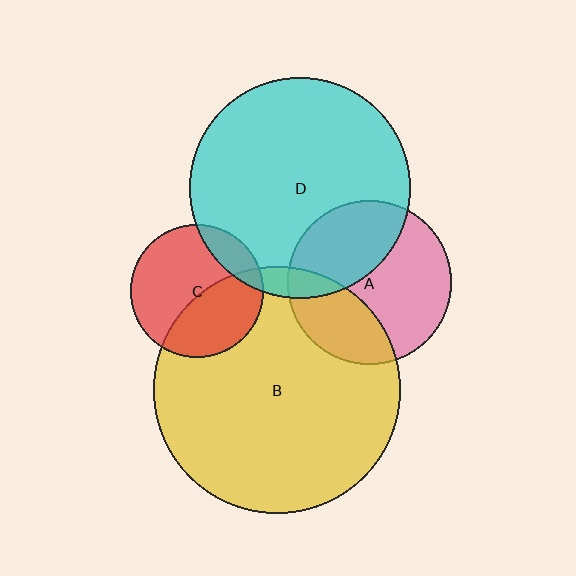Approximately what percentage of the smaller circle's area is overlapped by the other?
Approximately 15%.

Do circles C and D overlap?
Yes.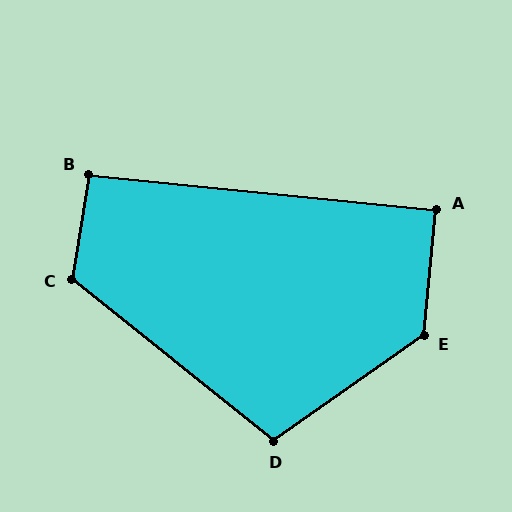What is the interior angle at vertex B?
Approximately 94 degrees (approximately right).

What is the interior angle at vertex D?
Approximately 106 degrees (obtuse).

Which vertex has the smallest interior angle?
A, at approximately 90 degrees.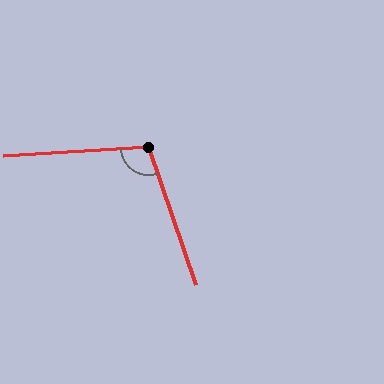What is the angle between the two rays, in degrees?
Approximately 105 degrees.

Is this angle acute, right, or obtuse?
It is obtuse.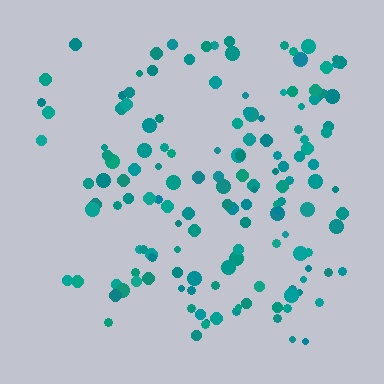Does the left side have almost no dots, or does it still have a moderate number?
Still a moderate number, just noticeably fewer than the right.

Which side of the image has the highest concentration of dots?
The right.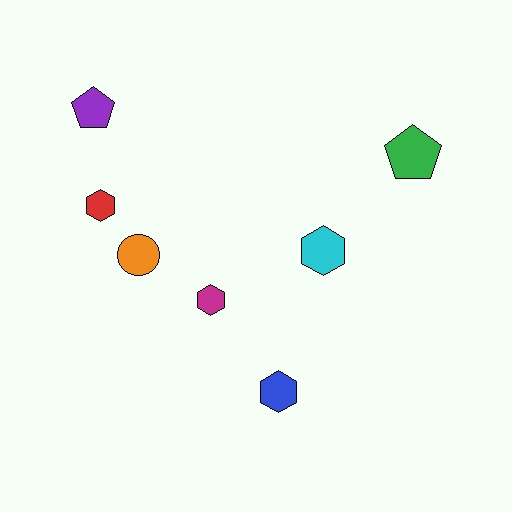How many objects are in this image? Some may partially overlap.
There are 7 objects.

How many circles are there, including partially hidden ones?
There is 1 circle.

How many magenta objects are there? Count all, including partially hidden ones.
There is 1 magenta object.